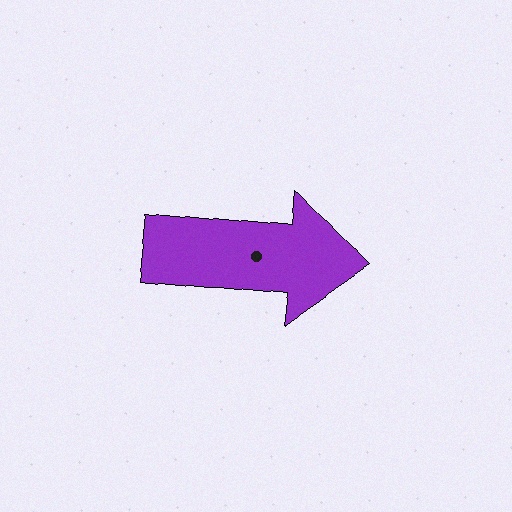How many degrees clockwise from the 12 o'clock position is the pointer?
Approximately 96 degrees.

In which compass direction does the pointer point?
East.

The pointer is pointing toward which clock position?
Roughly 3 o'clock.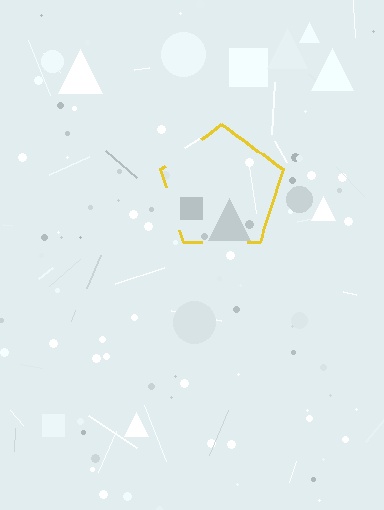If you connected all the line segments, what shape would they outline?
They would outline a pentagon.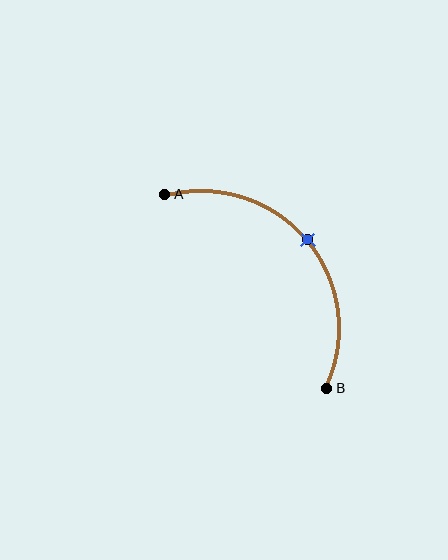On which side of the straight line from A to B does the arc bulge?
The arc bulges above and to the right of the straight line connecting A and B.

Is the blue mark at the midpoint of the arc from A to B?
Yes. The blue mark lies on the arc at equal arc-length from both A and B — it is the arc midpoint.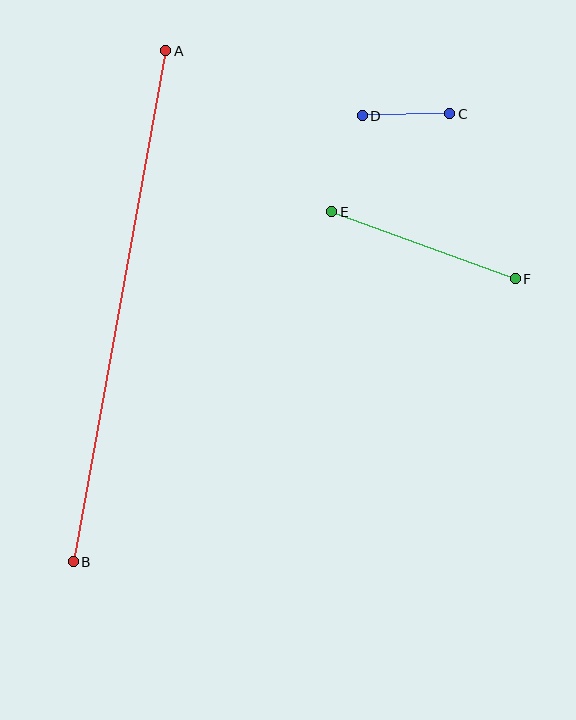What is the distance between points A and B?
The distance is approximately 519 pixels.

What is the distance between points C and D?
The distance is approximately 87 pixels.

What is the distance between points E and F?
The distance is approximately 195 pixels.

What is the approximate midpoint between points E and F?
The midpoint is at approximately (423, 245) pixels.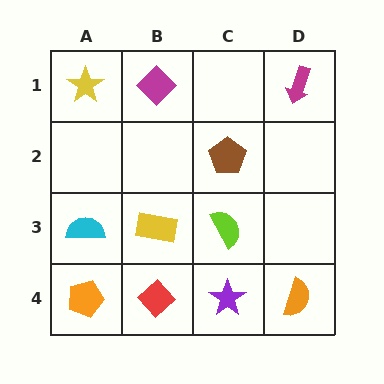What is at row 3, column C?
A lime semicircle.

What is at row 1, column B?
A magenta diamond.